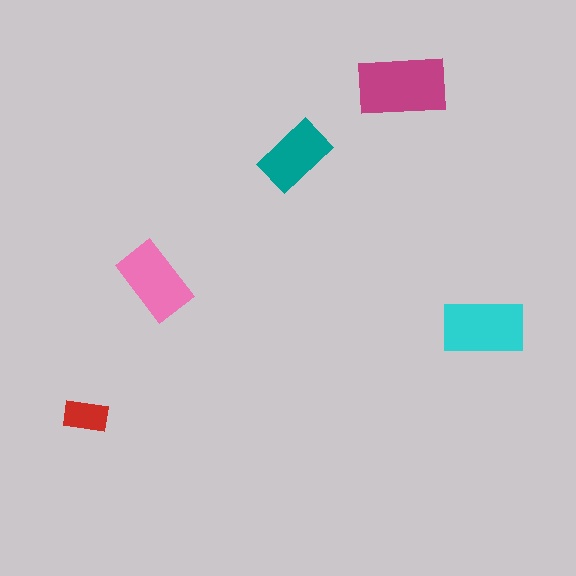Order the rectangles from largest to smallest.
the magenta one, the cyan one, the pink one, the teal one, the red one.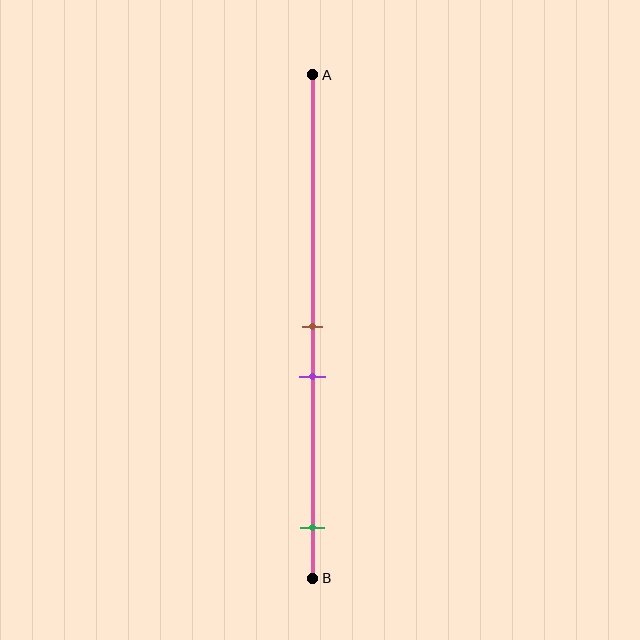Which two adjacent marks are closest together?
The brown and purple marks are the closest adjacent pair.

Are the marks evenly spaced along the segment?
No, the marks are not evenly spaced.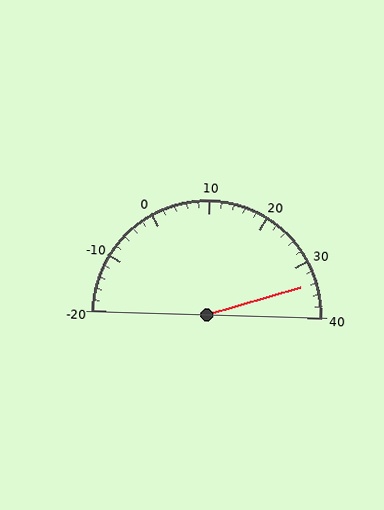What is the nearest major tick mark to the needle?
The nearest major tick mark is 30.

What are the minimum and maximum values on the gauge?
The gauge ranges from -20 to 40.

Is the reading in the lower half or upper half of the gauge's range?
The reading is in the upper half of the range (-20 to 40).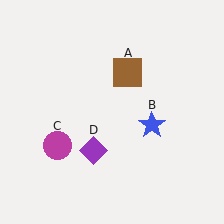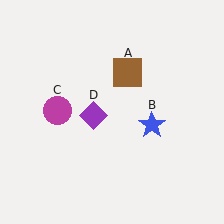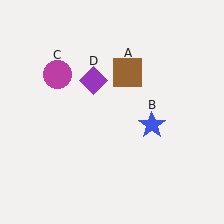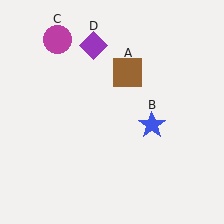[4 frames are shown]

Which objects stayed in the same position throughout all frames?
Brown square (object A) and blue star (object B) remained stationary.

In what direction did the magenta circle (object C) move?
The magenta circle (object C) moved up.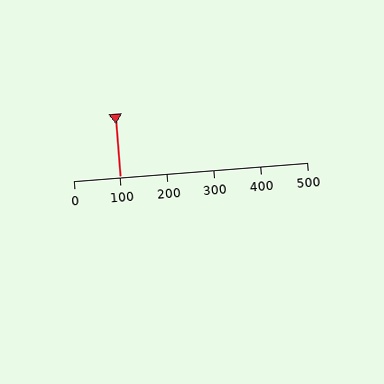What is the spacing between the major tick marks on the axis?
The major ticks are spaced 100 apart.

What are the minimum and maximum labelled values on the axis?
The axis runs from 0 to 500.